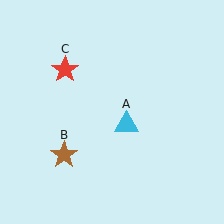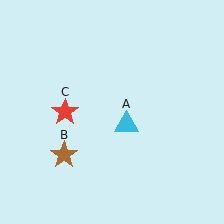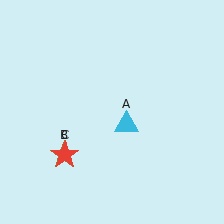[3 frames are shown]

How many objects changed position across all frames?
1 object changed position: red star (object C).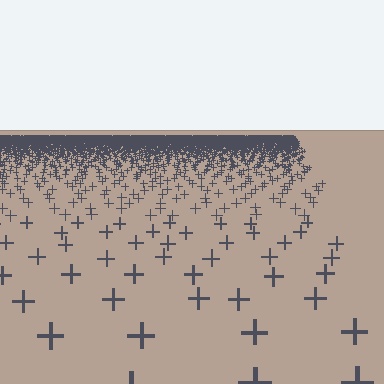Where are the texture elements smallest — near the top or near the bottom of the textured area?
Near the top.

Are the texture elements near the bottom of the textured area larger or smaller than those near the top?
Larger. Near the bottom, elements are closer to the viewer and appear at a bigger on-screen size.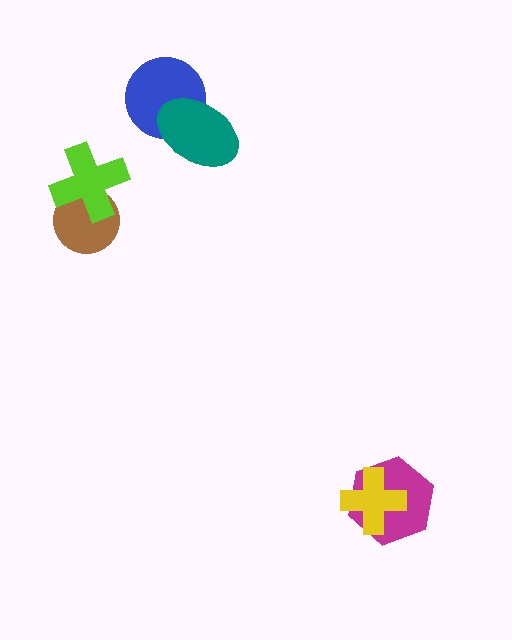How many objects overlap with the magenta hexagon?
1 object overlaps with the magenta hexagon.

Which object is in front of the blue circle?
The teal ellipse is in front of the blue circle.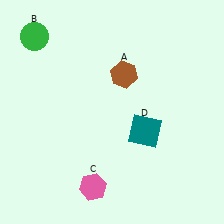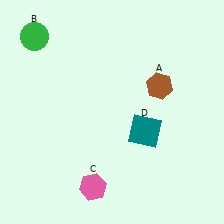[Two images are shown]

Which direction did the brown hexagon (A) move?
The brown hexagon (A) moved right.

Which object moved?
The brown hexagon (A) moved right.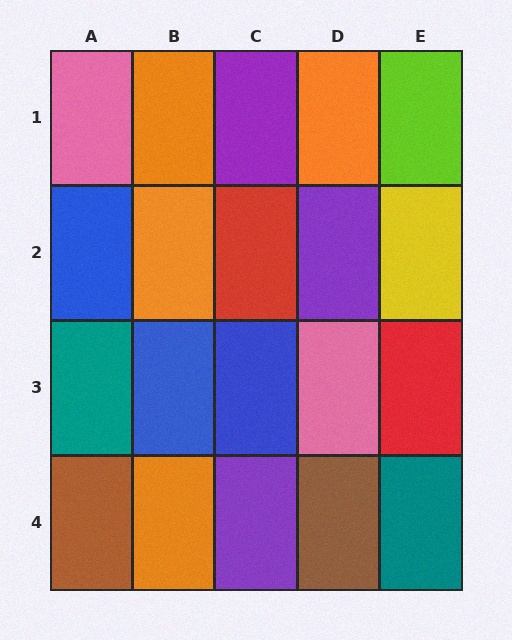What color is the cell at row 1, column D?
Orange.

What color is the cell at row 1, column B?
Orange.